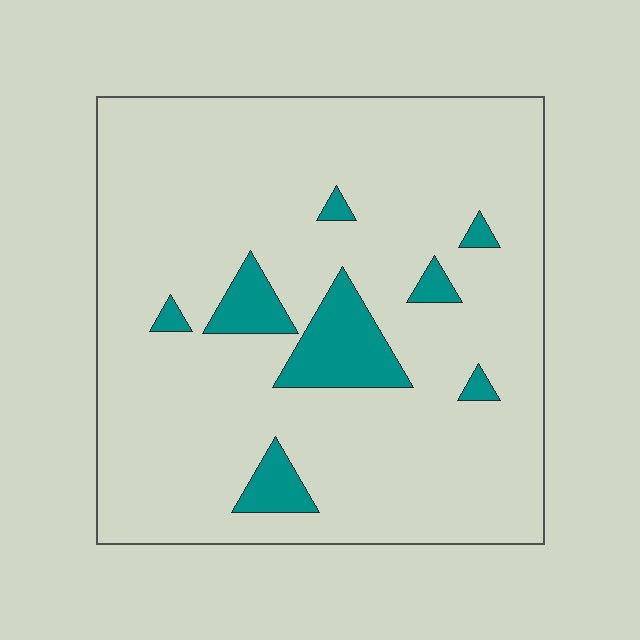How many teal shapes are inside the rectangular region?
8.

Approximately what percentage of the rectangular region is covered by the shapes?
Approximately 10%.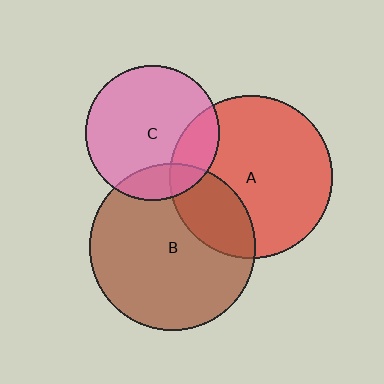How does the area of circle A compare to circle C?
Approximately 1.5 times.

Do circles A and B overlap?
Yes.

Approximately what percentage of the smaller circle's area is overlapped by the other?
Approximately 25%.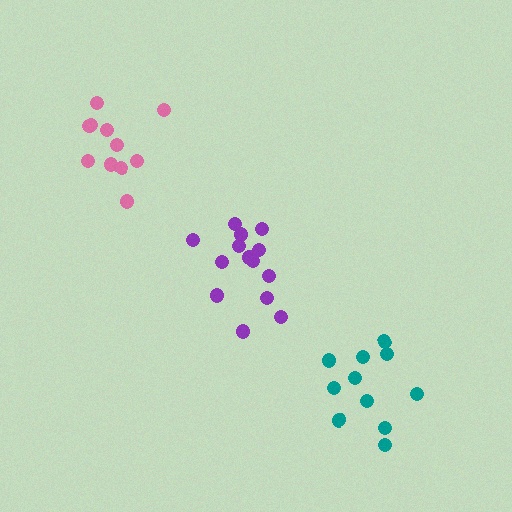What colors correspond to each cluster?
The clusters are colored: teal, purple, pink.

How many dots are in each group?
Group 1: 11 dots, Group 2: 14 dots, Group 3: 11 dots (36 total).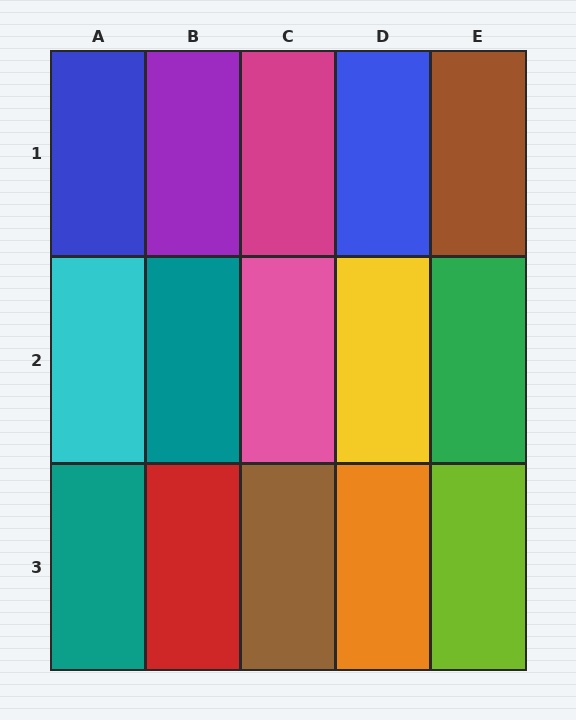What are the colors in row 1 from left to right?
Blue, purple, magenta, blue, brown.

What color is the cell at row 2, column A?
Cyan.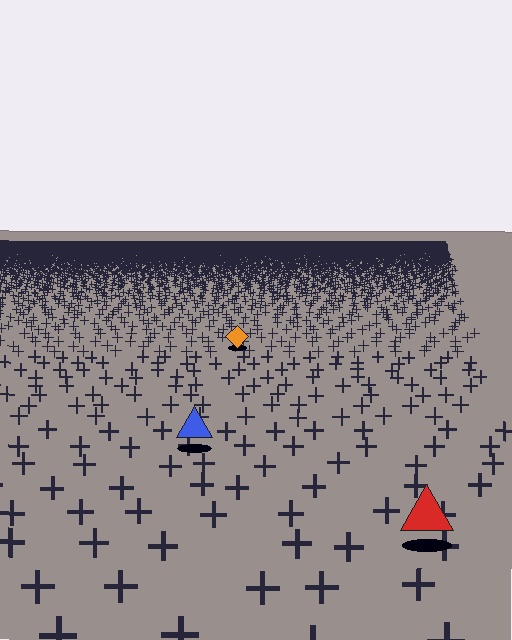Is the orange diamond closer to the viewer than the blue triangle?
No. The blue triangle is closer — you can tell from the texture gradient: the ground texture is coarser near it.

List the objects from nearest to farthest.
From nearest to farthest: the red triangle, the blue triangle, the orange diamond.